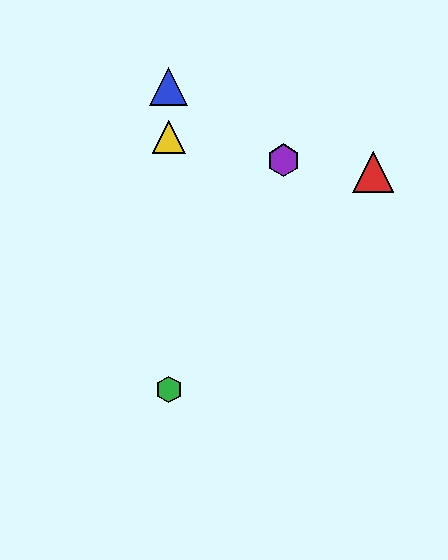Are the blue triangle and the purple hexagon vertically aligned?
No, the blue triangle is at x≈169 and the purple hexagon is at x≈284.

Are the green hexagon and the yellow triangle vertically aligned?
Yes, both are at x≈169.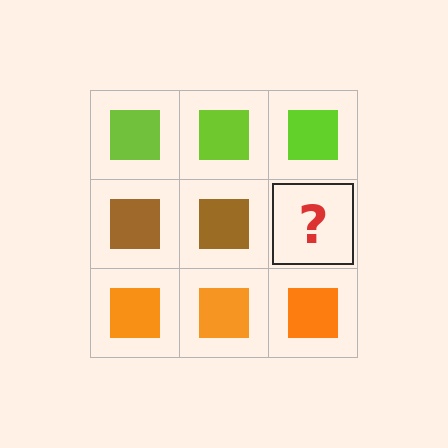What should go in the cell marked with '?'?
The missing cell should contain a brown square.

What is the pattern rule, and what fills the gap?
The rule is that each row has a consistent color. The gap should be filled with a brown square.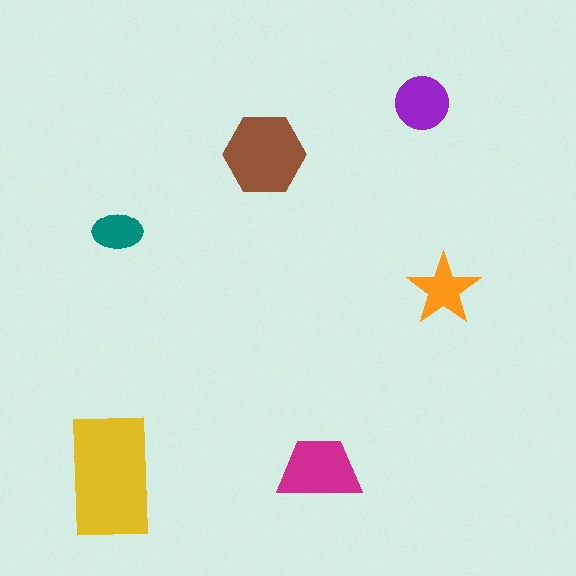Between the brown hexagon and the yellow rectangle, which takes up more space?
The yellow rectangle.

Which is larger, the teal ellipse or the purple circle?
The purple circle.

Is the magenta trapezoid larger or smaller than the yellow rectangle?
Smaller.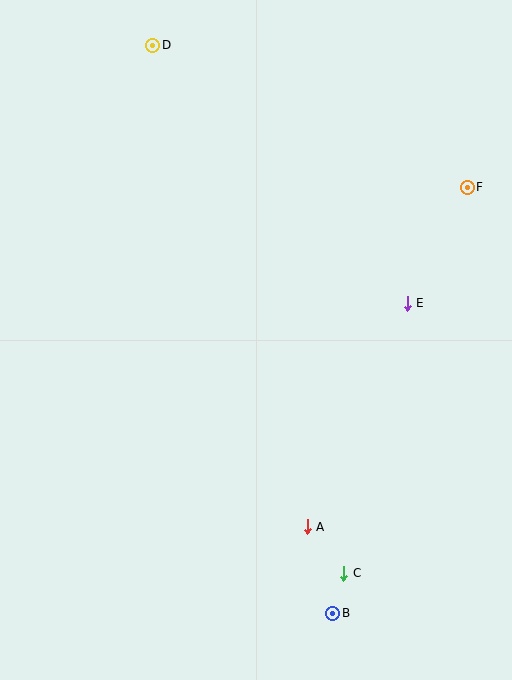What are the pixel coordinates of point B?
Point B is at (333, 613).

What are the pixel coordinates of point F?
Point F is at (467, 187).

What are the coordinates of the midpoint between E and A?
The midpoint between E and A is at (357, 415).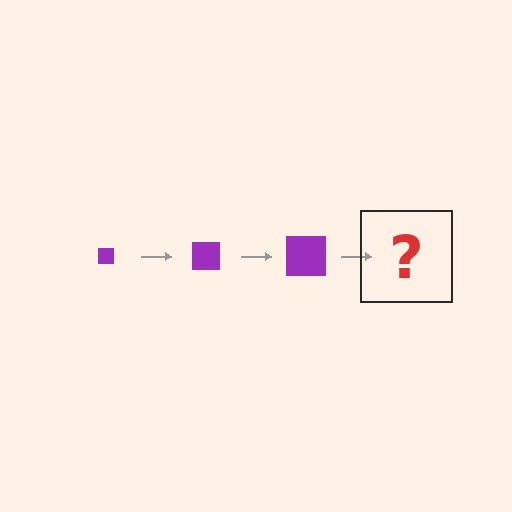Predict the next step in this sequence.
The next step is a purple square, larger than the previous one.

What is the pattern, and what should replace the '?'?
The pattern is that the square gets progressively larger each step. The '?' should be a purple square, larger than the previous one.